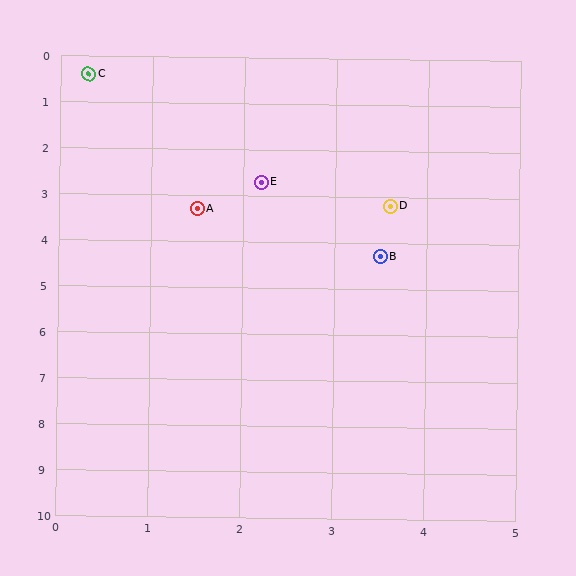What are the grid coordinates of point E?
Point E is at approximately (2.2, 2.7).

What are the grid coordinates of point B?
Point B is at approximately (3.5, 4.3).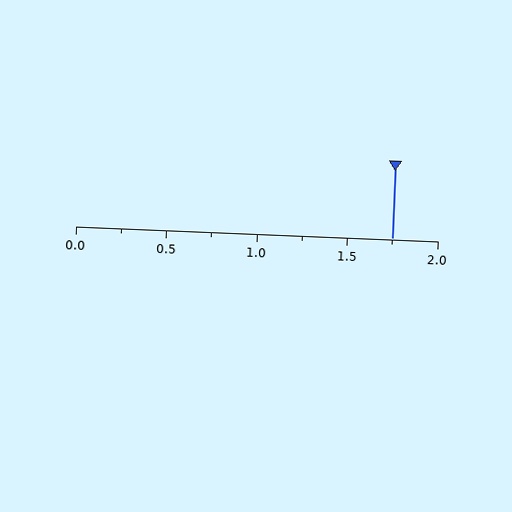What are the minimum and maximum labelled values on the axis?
The axis runs from 0.0 to 2.0.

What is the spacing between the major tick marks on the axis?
The major ticks are spaced 0.5 apart.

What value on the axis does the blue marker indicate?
The marker indicates approximately 1.75.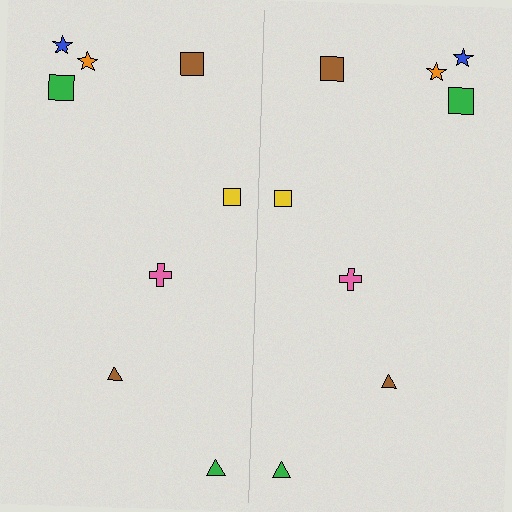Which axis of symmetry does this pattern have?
The pattern has a vertical axis of symmetry running through the center of the image.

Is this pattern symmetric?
Yes, this pattern has bilateral (reflection) symmetry.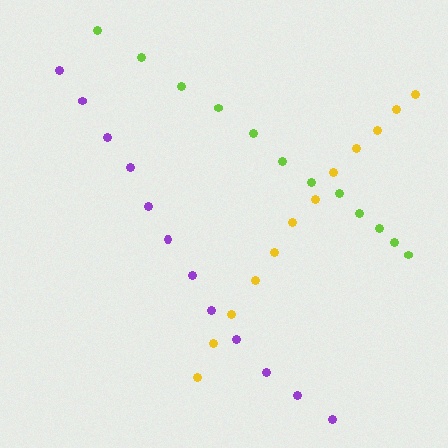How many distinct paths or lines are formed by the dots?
There are 3 distinct paths.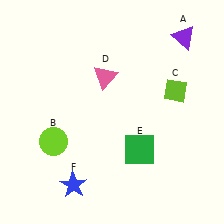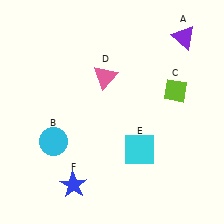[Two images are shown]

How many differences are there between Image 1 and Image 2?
There are 2 differences between the two images.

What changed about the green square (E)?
In Image 1, E is green. In Image 2, it changed to cyan.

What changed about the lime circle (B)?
In Image 1, B is lime. In Image 2, it changed to cyan.